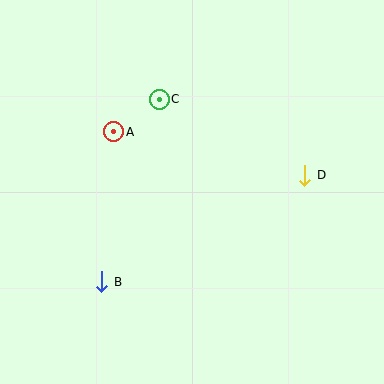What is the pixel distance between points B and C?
The distance between B and C is 191 pixels.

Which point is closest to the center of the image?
Point C at (159, 99) is closest to the center.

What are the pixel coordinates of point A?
Point A is at (114, 132).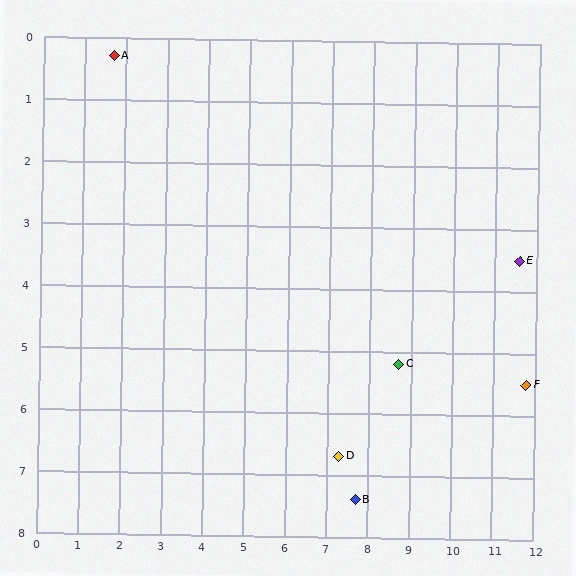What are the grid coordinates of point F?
Point F is at approximately (11.8, 5.5).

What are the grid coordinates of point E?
Point E is at approximately (11.6, 3.5).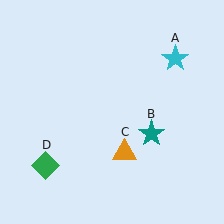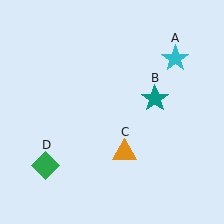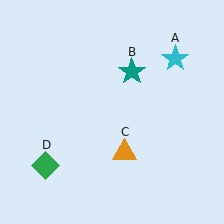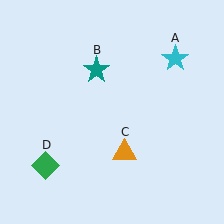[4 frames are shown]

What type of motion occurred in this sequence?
The teal star (object B) rotated counterclockwise around the center of the scene.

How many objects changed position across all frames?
1 object changed position: teal star (object B).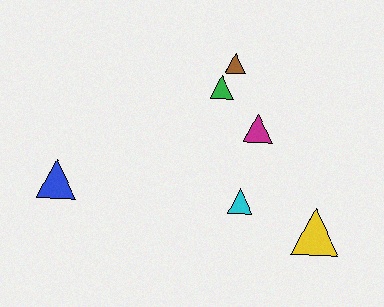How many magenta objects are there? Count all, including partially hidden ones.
There is 1 magenta object.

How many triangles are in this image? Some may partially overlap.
There are 6 triangles.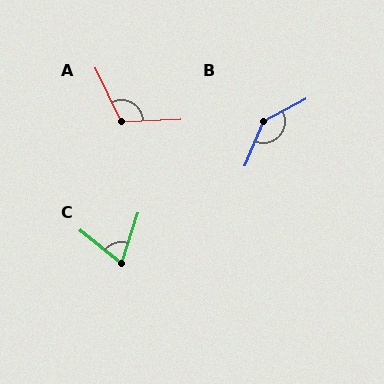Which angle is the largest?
B, at approximately 140 degrees.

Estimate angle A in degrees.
Approximately 113 degrees.